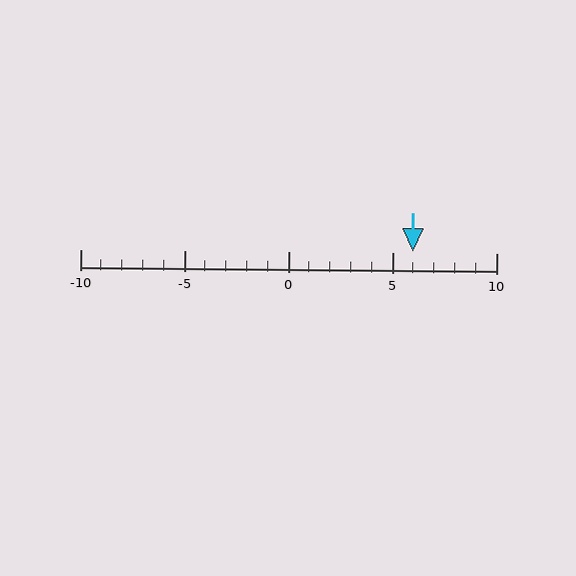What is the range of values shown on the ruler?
The ruler shows values from -10 to 10.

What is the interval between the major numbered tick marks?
The major tick marks are spaced 5 units apart.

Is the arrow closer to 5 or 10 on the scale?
The arrow is closer to 5.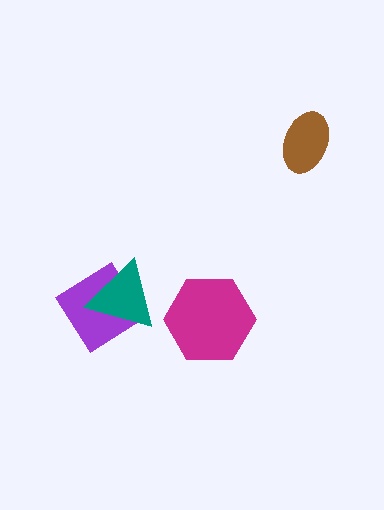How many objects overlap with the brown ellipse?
0 objects overlap with the brown ellipse.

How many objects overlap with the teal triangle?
1 object overlaps with the teal triangle.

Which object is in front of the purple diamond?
The teal triangle is in front of the purple diamond.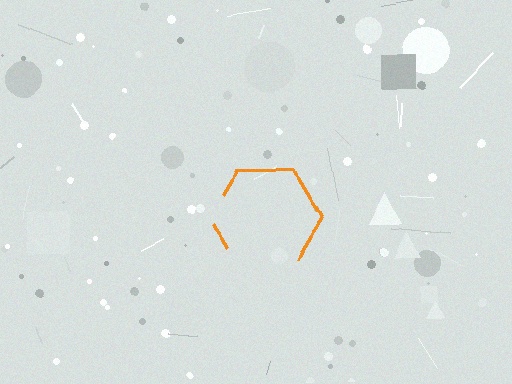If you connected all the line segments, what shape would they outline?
They would outline a hexagon.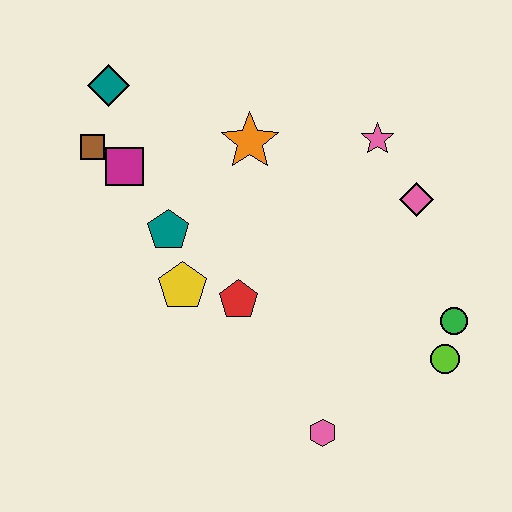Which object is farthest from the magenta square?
The lime circle is farthest from the magenta square.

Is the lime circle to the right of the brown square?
Yes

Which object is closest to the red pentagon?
The yellow pentagon is closest to the red pentagon.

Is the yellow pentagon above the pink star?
No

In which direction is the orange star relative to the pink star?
The orange star is to the left of the pink star.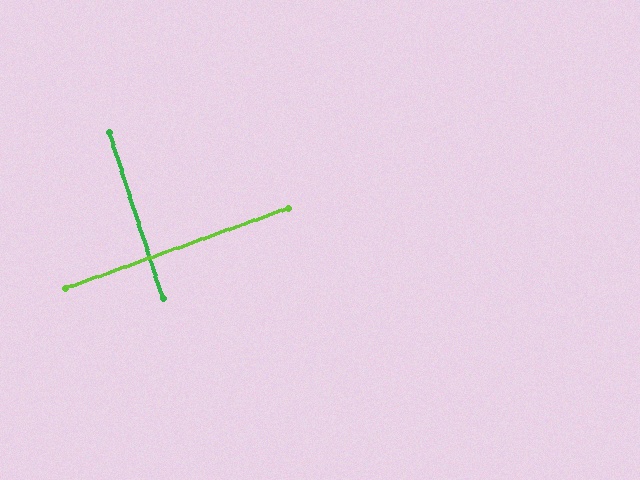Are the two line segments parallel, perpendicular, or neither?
Perpendicular — they meet at approximately 88°.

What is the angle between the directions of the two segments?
Approximately 88 degrees.